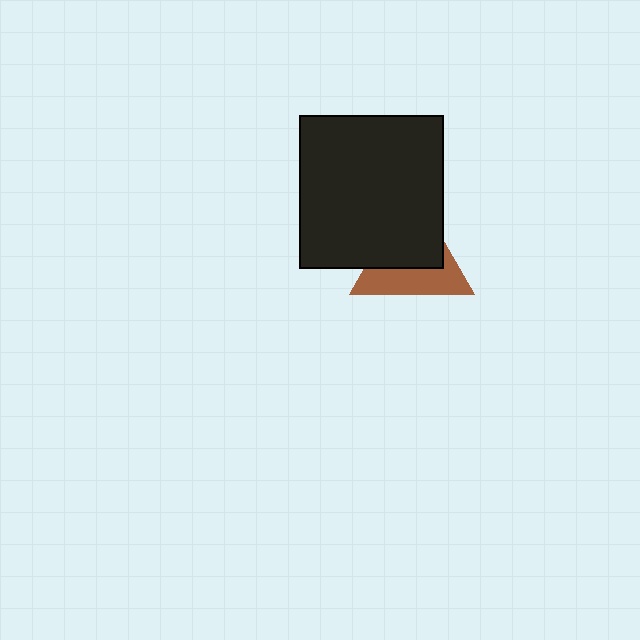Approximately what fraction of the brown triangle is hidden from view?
Roughly 55% of the brown triangle is hidden behind the black rectangle.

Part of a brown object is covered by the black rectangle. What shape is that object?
It is a triangle.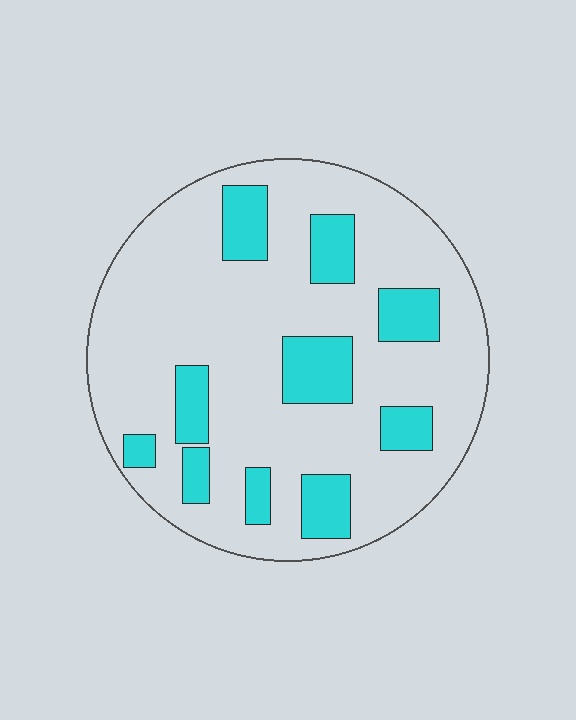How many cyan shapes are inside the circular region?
10.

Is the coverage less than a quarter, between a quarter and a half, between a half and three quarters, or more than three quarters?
Less than a quarter.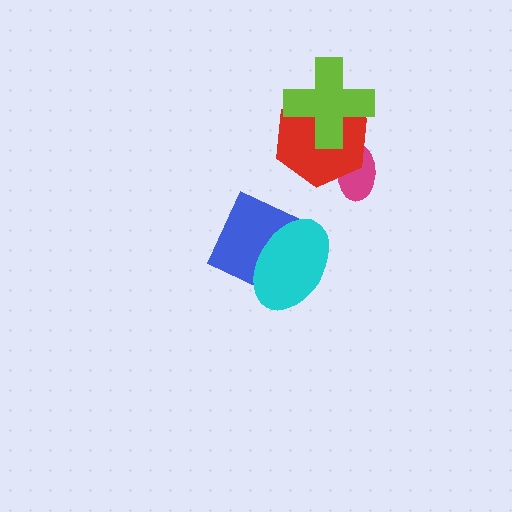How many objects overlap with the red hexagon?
2 objects overlap with the red hexagon.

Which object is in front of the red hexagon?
The lime cross is in front of the red hexagon.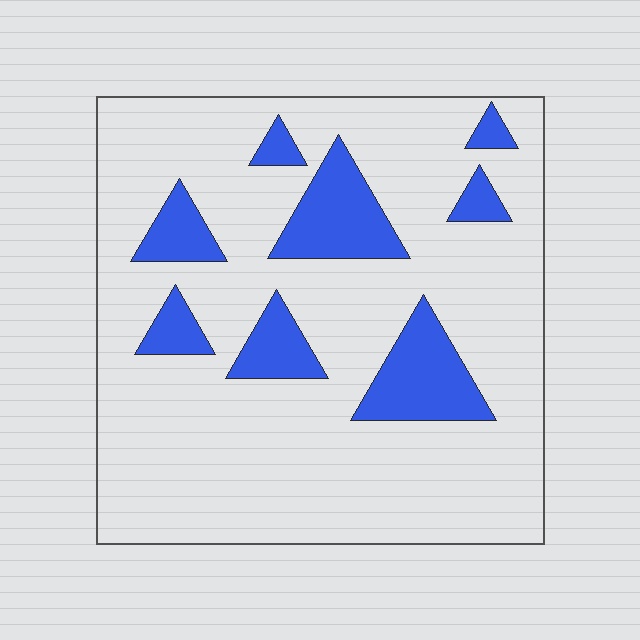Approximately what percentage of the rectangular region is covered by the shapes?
Approximately 15%.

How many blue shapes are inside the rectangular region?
8.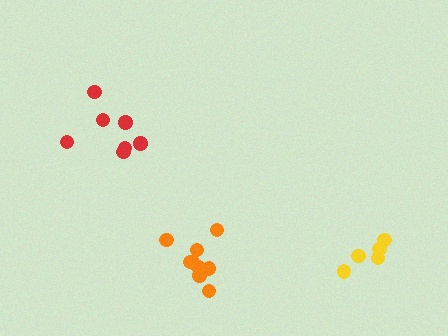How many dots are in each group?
Group 1: 7 dots, Group 2: 5 dots, Group 3: 9 dots (21 total).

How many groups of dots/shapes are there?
There are 3 groups.